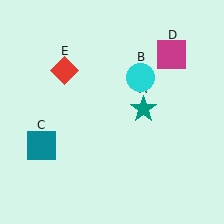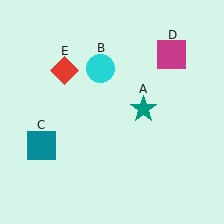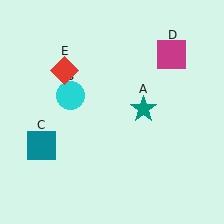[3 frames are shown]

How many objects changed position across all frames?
1 object changed position: cyan circle (object B).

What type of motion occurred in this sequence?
The cyan circle (object B) rotated counterclockwise around the center of the scene.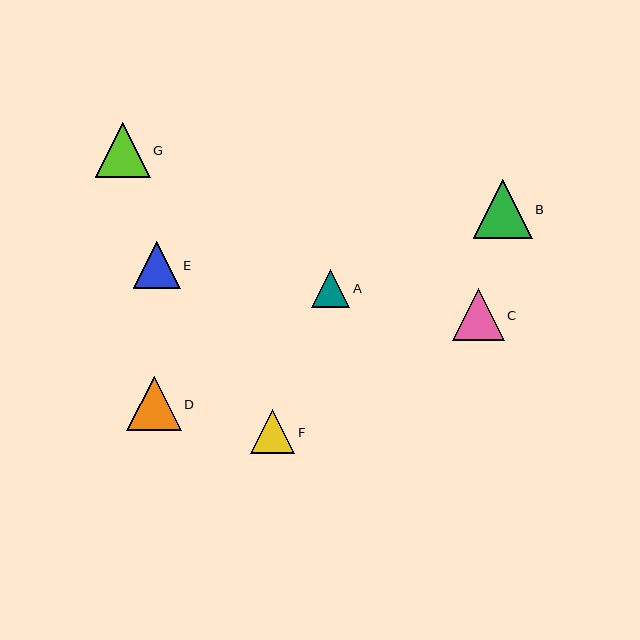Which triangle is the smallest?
Triangle A is the smallest with a size of approximately 38 pixels.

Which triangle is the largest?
Triangle B is the largest with a size of approximately 59 pixels.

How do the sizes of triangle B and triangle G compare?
Triangle B and triangle G are approximately the same size.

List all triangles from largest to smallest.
From largest to smallest: B, G, D, C, E, F, A.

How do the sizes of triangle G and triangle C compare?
Triangle G and triangle C are approximately the same size.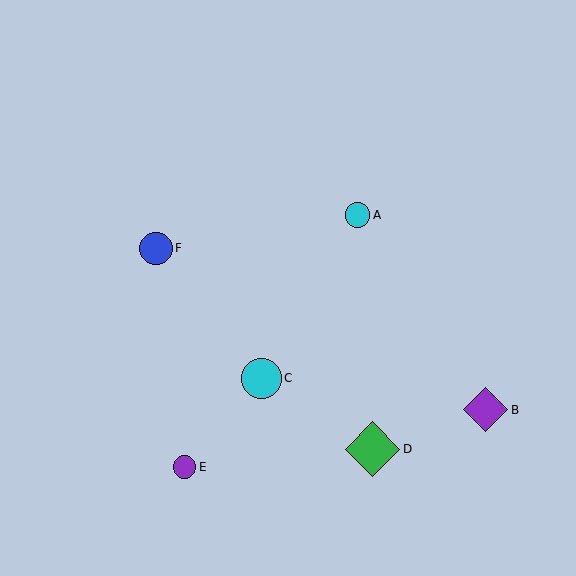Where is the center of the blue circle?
The center of the blue circle is at (156, 248).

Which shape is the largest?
The green diamond (labeled D) is the largest.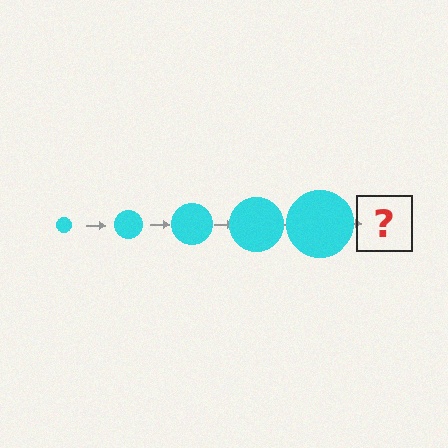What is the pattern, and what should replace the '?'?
The pattern is that the circle gets progressively larger each step. The '?' should be a cyan circle, larger than the previous one.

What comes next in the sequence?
The next element should be a cyan circle, larger than the previous one.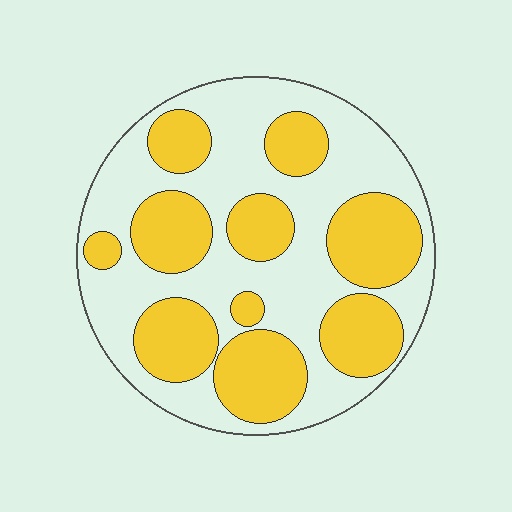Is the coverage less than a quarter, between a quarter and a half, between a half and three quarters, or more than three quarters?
Between a quarter and a half.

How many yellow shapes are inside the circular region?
10.